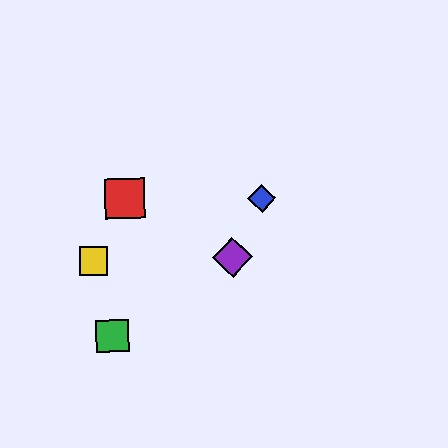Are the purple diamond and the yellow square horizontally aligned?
Yes, both are at y≈257.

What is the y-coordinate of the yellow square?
The yellow square is at y≈261.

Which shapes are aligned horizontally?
The yellow square, the purple diamond are aligned horizontally.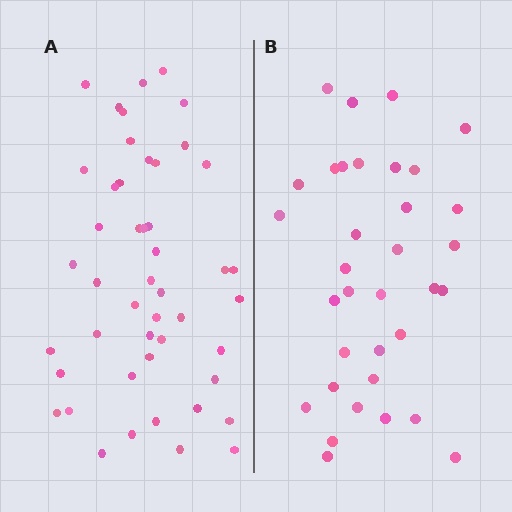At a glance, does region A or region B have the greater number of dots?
Region A (the left region) has more dots.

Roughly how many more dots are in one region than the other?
Region A has approximately 15 more dots than region B.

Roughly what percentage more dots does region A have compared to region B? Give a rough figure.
About 40% more.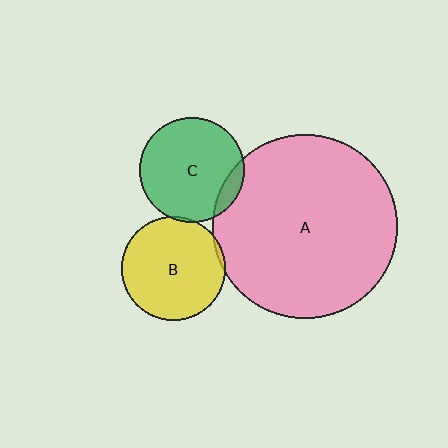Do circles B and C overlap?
Yes.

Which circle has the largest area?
Circle A (pink).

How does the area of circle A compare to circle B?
Approximately 3.1 times.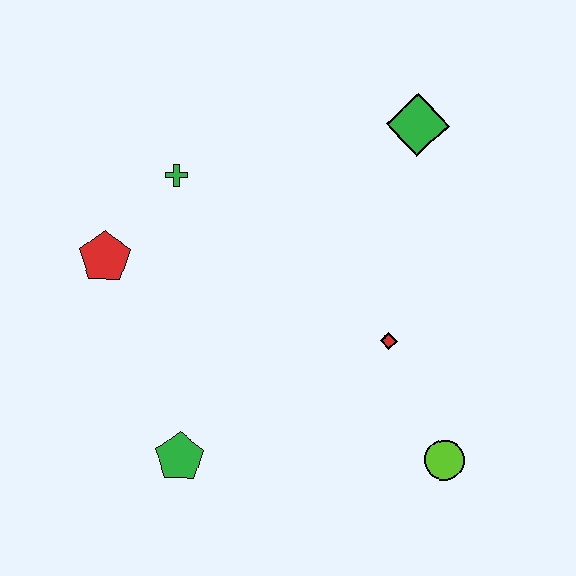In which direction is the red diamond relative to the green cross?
The red diamond is to the right of the green cross.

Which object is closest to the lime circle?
The red diamond is closest to the lime circle.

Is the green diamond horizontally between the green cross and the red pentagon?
No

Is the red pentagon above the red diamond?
Yes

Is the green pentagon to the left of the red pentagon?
No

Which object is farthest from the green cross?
The lime circle is farthest from the green cross.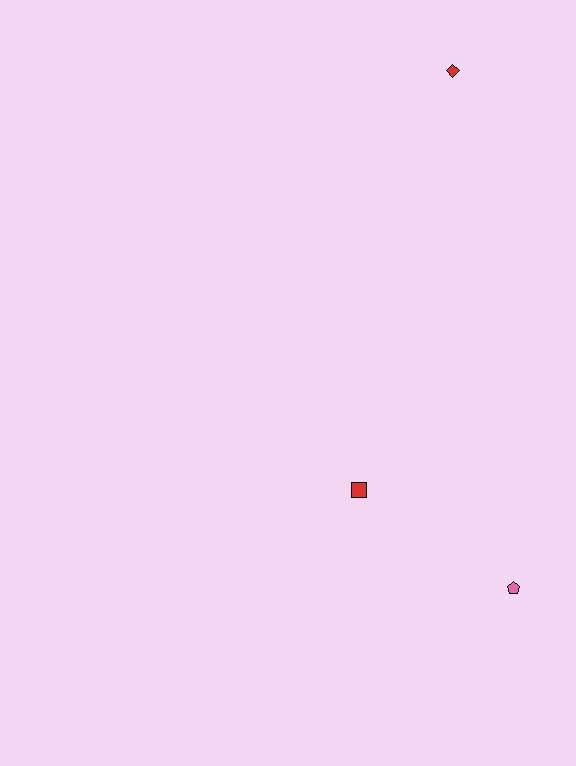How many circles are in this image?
There are no circles.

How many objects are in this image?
There are 3 objects.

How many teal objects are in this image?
There are no teal objects.